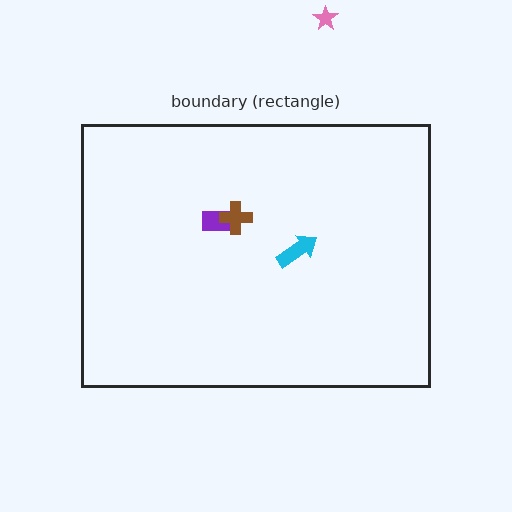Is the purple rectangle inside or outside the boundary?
Inside.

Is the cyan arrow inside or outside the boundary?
Inside.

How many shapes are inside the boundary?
3 inside, 1 outside.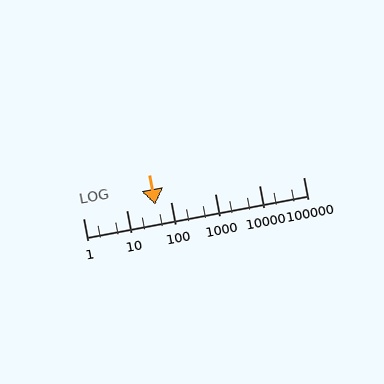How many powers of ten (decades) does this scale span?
The scale spans 5 decades, from 1 to 100000.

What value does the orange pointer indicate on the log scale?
The pointer indicates approximately 44.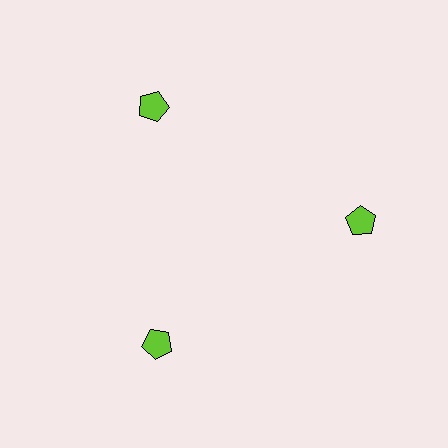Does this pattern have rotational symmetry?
Yes, this pattern has 3-fold rotational symmetry. It looks the same after rotating 120 degrees around the center.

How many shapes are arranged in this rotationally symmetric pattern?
There are 3 shapes, arranged in 3 groups of 1.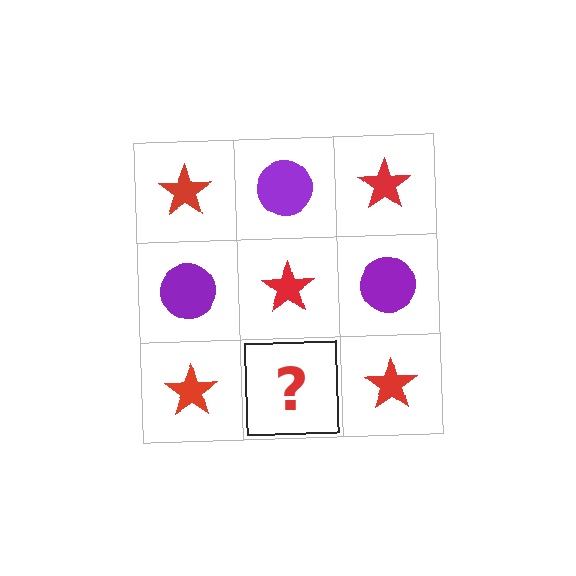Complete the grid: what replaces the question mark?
The question mark should be replaced with a purple circle.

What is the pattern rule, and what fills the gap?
The rule is that it alternates red star and purple circle in a checkerboard pattern. The gap should be filled with a purple circle.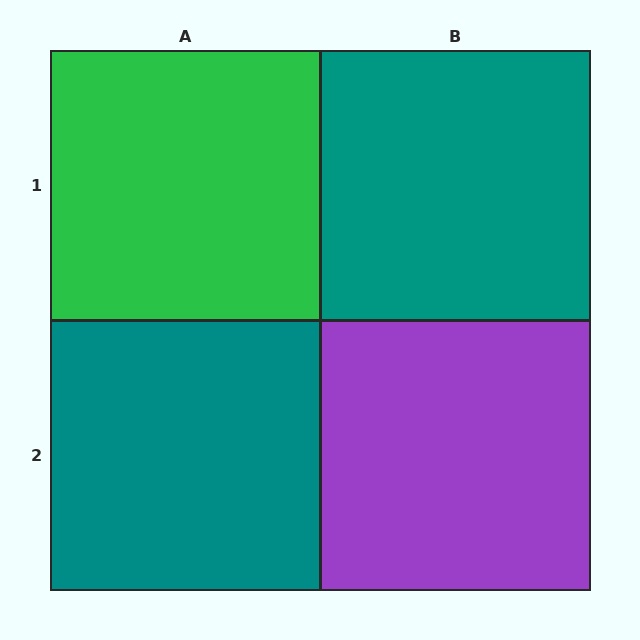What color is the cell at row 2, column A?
Teal.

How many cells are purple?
1 cell is purple.